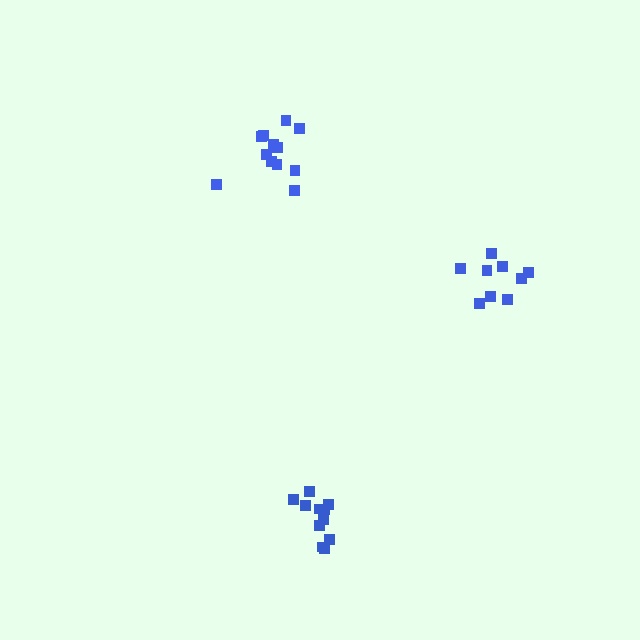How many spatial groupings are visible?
There are 3 spatial groupings.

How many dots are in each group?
Group 1: 9 dots, Group 2: 13 dots, Group 3: 11 dots (33 total).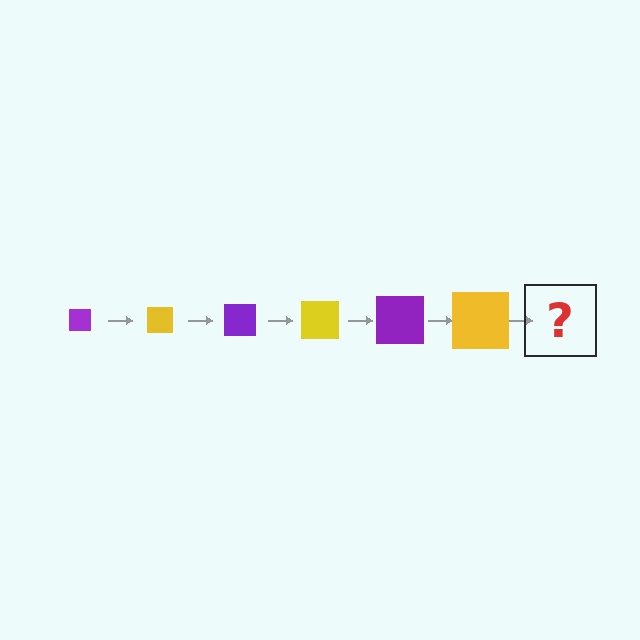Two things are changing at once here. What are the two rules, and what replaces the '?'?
The two rules are that the square grows larger each step and the color cycles through purple and yellow. The '?' should be a purple square, larger than the previous one.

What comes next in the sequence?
The next element should be a purple square, larger than the previous one.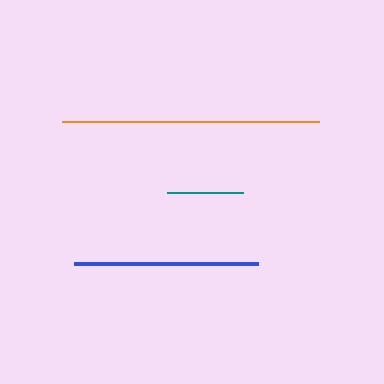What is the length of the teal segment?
The teal segment is approximately 76 pixels long.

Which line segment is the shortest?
The teal line is the shortest at approximately 76 pixels.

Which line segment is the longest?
The orange line is the longest at approximately 258 pixels.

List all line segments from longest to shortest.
From longest to shortest: orange, blue, teal.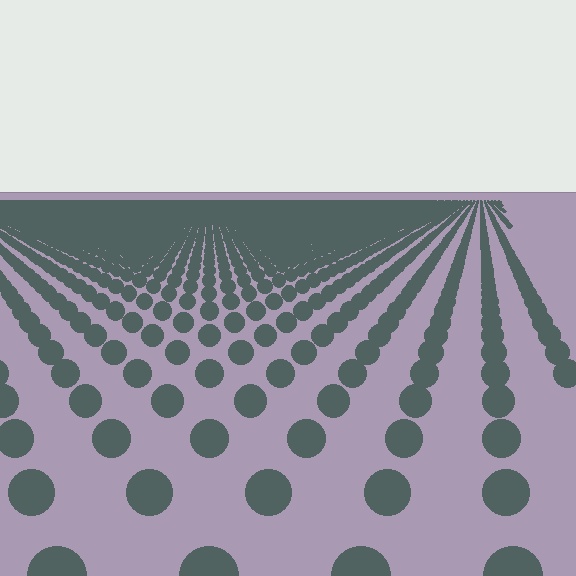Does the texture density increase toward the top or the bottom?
Density increases toward the top.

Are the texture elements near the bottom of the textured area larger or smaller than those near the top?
Larger. Near the bottom, elements are closer to the viewer and appear at a bigger on-screen size.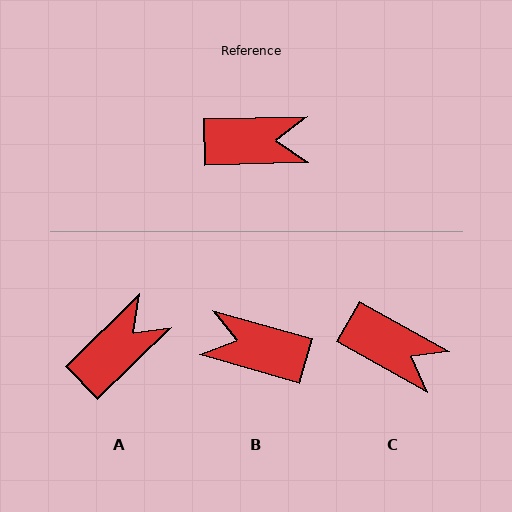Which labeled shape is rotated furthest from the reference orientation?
B, about 163 degrees away.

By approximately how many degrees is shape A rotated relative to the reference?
Approximately 43 degrees counter-clockwise.